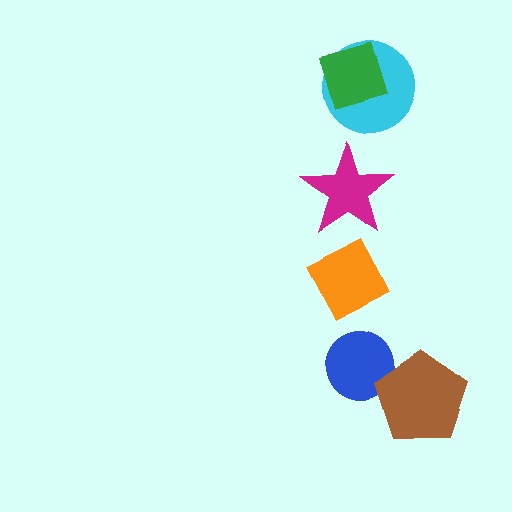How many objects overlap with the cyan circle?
1 object overlaps with the cyan circle.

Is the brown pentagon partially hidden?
No, no other shape covers it.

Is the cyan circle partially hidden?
Yes, it is partially covered by another shape.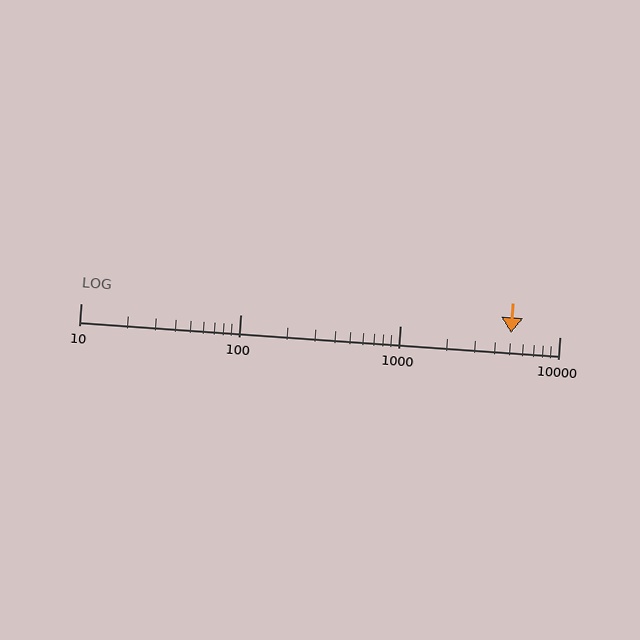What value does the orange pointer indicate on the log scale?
The pointer indicates approximately 5000.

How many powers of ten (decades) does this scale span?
The scale spans 3 decades, from 10 to 10000.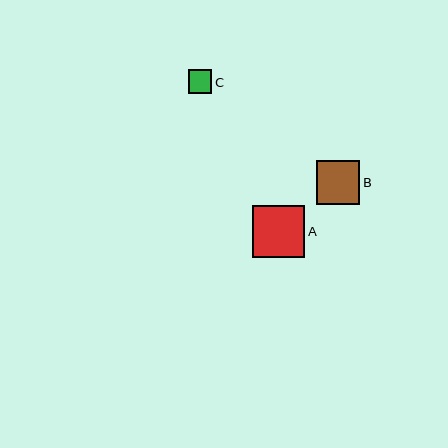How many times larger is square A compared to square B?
Square A is approximately 1.2 times the size of square B.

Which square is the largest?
Square A is the largest with a size of approximately 52 pixels.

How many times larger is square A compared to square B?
Square A is approximately 1.2 times the size of square B.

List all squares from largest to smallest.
From largest to smallest: A, B, C.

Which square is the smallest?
Square C is the smallest with a size of approximately 24 pixels.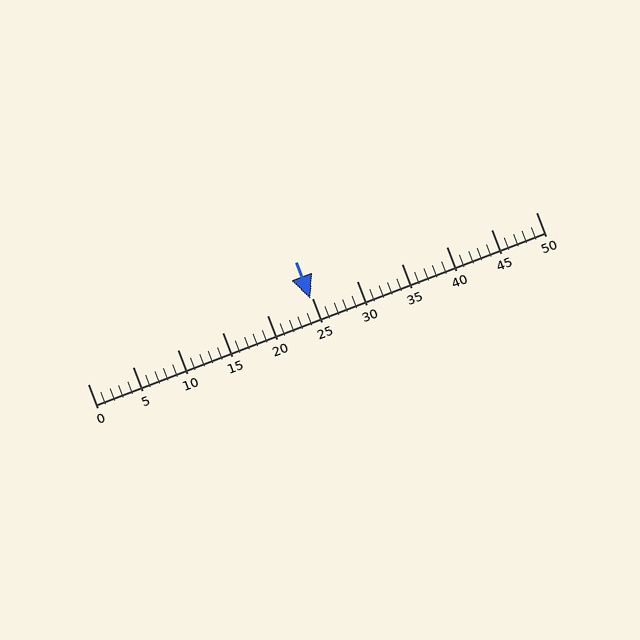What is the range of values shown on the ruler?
The ruler shows values from 0 to 50.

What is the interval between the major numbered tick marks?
The major tick marks are spaced 5 units apart.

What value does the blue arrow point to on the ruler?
The blue arrow points to approximately 25.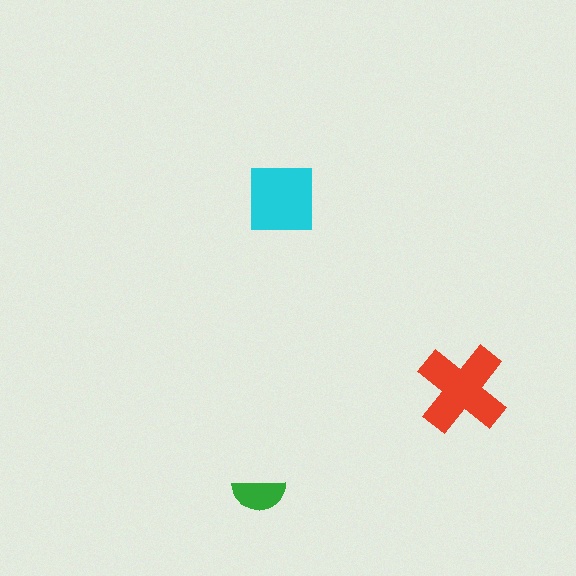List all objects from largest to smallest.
The red cross, the cyan square, the green semicircle.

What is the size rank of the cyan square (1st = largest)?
2nd.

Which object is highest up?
The cyan square is topmost.